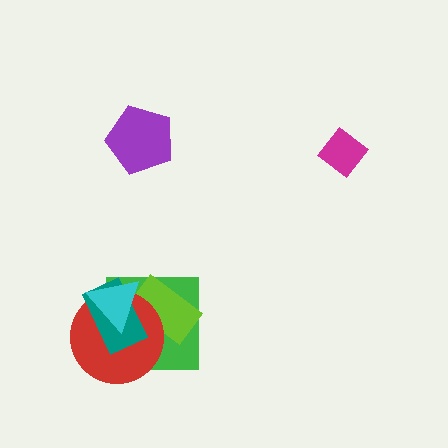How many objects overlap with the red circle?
4 objects overlap with the red circle.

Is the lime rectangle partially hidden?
Yes, it is partially covered by another shape.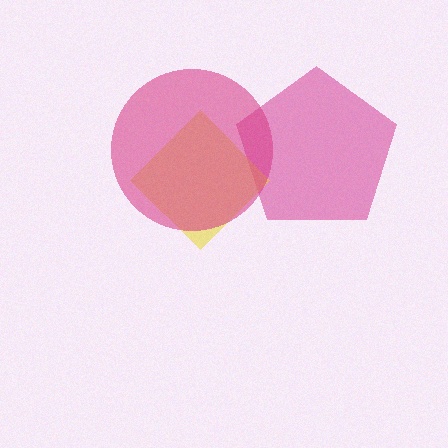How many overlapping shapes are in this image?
There are 3 overlapping shapes in the image.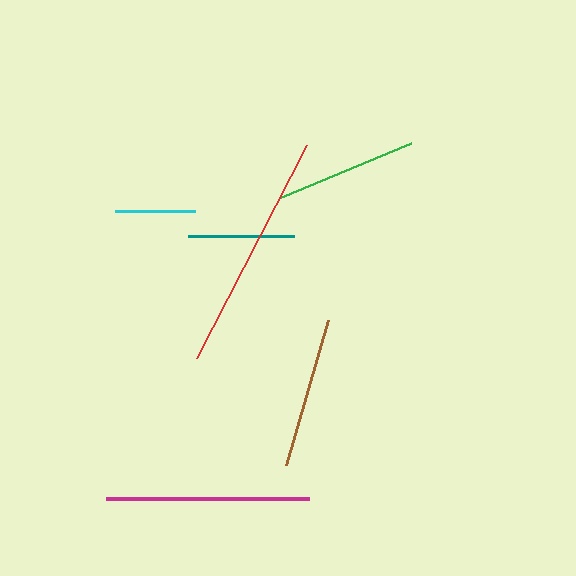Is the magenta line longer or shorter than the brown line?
The magenta line is longer than the brown line.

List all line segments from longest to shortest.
From longest to shortest: red, magenta, brown, green, teal, cyan.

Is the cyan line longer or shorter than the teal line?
The teal line is longer than the cyan line.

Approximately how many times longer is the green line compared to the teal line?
The green line is approximately 1.3 times the length of the teal line.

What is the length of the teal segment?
The teal segment is approximately 106 pixels long.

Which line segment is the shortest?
The cyan line is the shortest at approximately 80 pixels.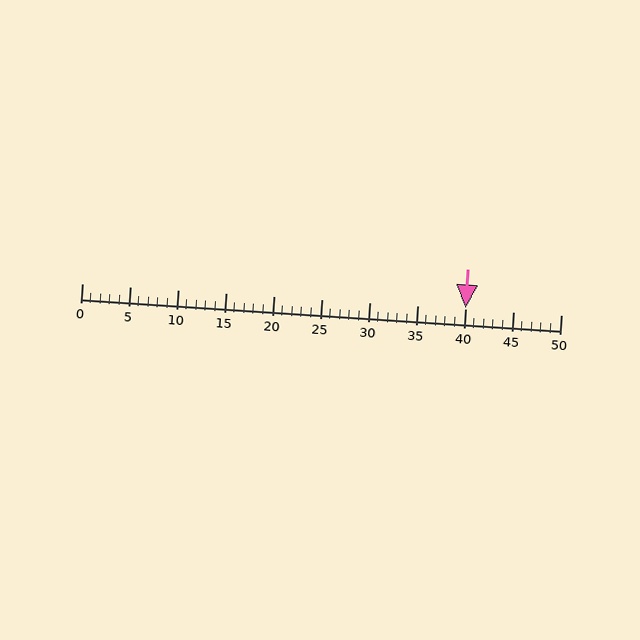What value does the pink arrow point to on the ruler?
The pink arrow points to approximately 40.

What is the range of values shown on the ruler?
The ruler shows values from 0 to 50.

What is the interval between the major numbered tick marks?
The major tick marks are spaced 5 units apart.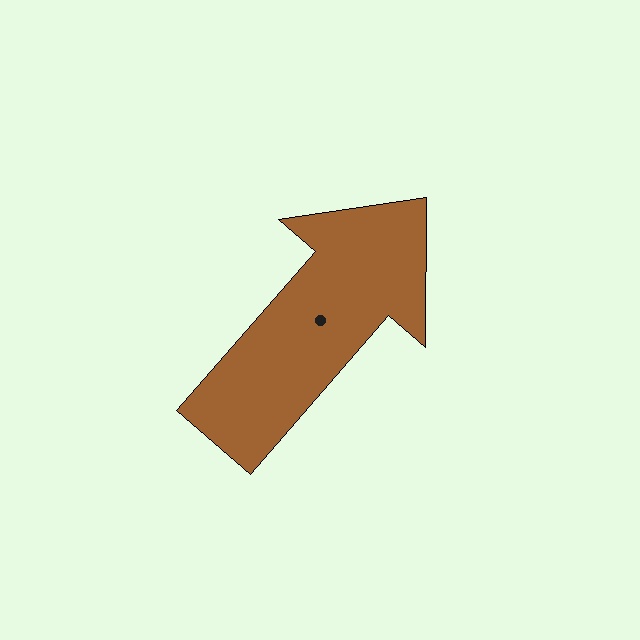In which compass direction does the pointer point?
Northeast.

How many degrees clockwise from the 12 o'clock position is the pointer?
Approximately 41 degrees.